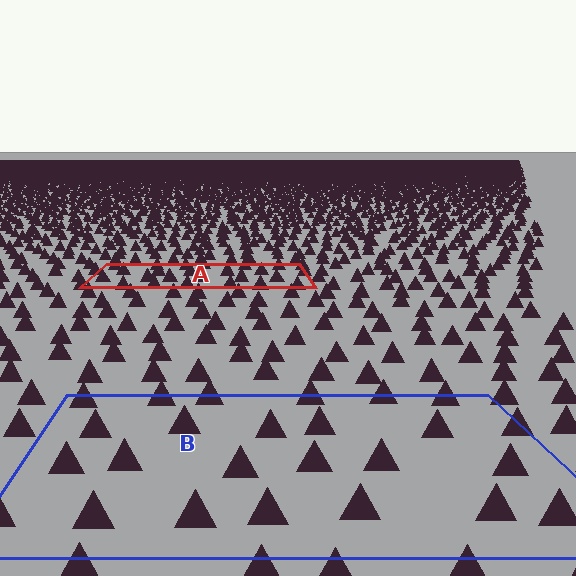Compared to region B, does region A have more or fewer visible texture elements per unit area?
Region A has more texture elements per unit area — they are packed more densely because it is farther away.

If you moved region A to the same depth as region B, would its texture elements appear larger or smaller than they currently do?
They would appear larger. At a closer depth, the same texture elements are projected at a bigger on-screen size.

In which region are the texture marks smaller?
The texture marks are smaller in region A, because it is farther away.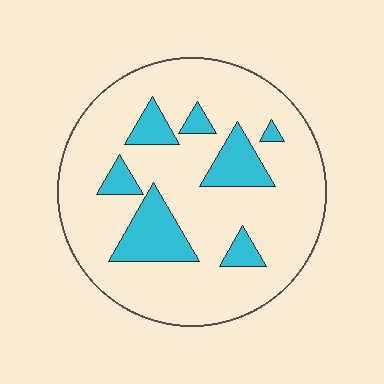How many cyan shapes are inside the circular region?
7.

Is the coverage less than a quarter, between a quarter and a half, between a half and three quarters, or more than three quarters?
Less than a quarter.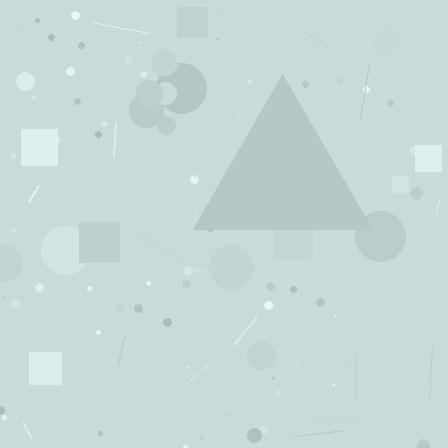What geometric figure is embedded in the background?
A triangle is embedded in the background.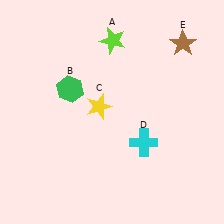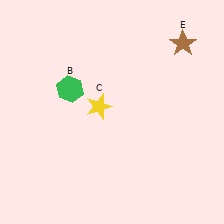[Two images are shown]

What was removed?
The cyan cross (D), the lime star (A) were removed in Image 2.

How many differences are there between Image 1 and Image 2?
There are 2 differences between the two images.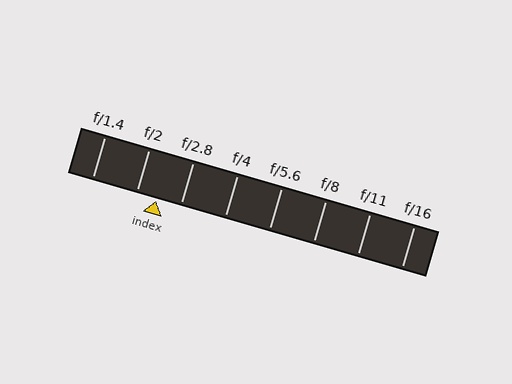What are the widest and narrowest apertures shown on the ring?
The widest aperture shown is f/1.4 and the narrowest is f/16.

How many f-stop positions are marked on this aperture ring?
There are 8 f-stop positions marked.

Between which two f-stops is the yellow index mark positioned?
The index mark is between f/2 and f/2.8.